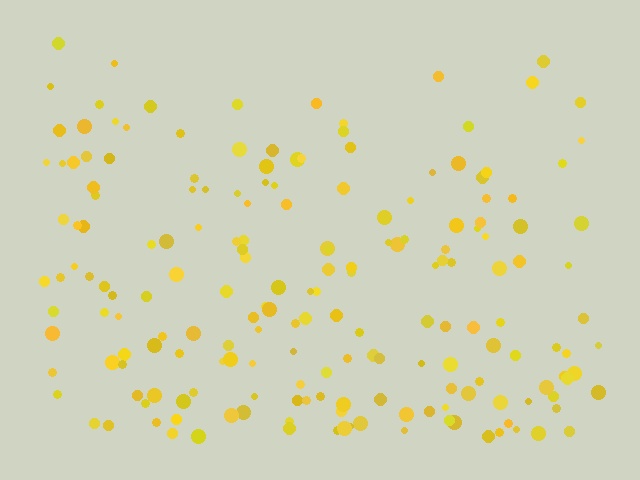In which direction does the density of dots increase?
From top to bottom, with the bottom side densest.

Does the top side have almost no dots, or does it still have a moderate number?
Still a moderate number, just noticeably fewer than the bottom.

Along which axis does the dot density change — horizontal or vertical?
Vertical.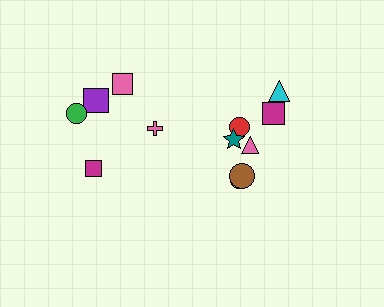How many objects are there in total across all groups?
There are 12 objects.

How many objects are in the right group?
There are 7 objects.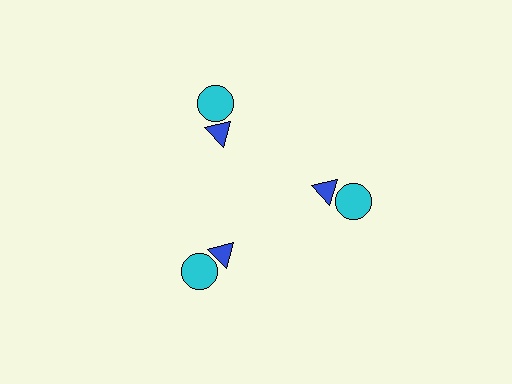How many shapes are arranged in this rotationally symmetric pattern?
There are 6 shapes, arranged in 3 groups of 2.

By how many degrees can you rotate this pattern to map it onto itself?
The pattern maps onto itself every 120 degrees of rotation.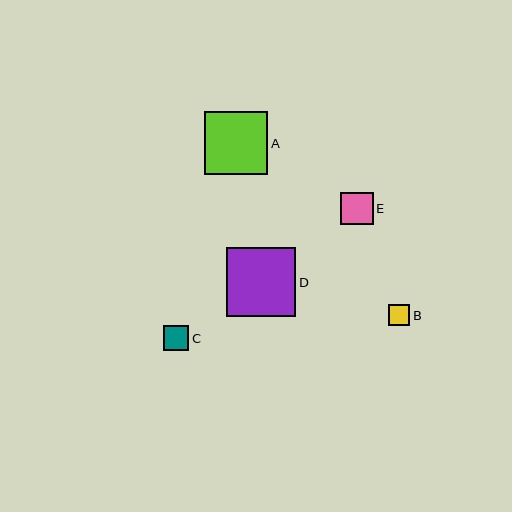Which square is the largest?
Square D is the largest with a size of approximately 69 pixels.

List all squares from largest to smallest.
From largest to smallest: D, A, E, C, B.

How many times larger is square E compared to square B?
Square E is approximately 1.5 times the size of square B.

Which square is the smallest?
Square B is the smallest with a size of approximately 21 pixels.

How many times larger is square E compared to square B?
Square E is approximately 1.5 times the size of square B.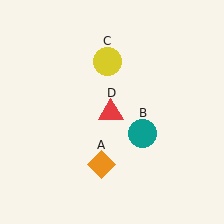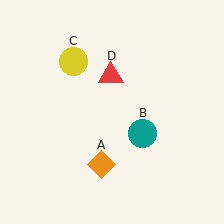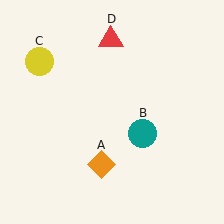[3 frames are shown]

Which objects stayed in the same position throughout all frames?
Orange diamond (object A) and teal circle (object B) remained stationary.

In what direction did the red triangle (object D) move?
The red triangle (object D) moved up.